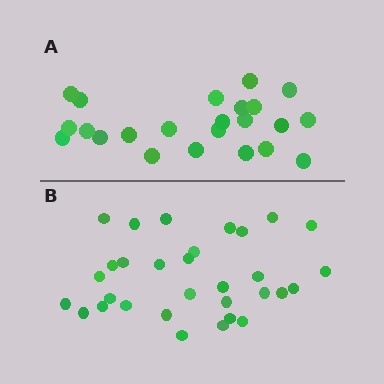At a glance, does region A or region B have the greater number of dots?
Region B (the bottom region) has more dots.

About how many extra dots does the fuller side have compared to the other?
Region B has roughly 8 or so more dots than region A.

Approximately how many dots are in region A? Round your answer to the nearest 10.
About 20 dots. (The exact count is 23, which rounds to 20.)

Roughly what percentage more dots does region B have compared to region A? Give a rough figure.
About 35% more.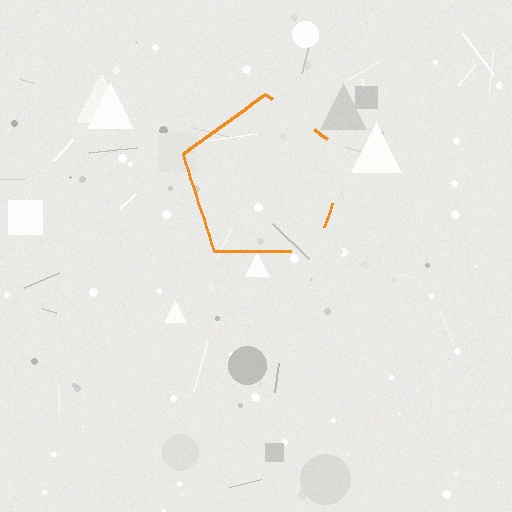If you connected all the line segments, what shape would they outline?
They would outline a pentagon.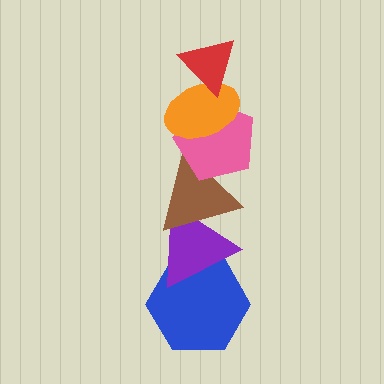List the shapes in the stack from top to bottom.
From top to bottom: the red triangle, the orange ellipse, the pink pentagon, the brown triangle, the purple triangle, the blue hexagon.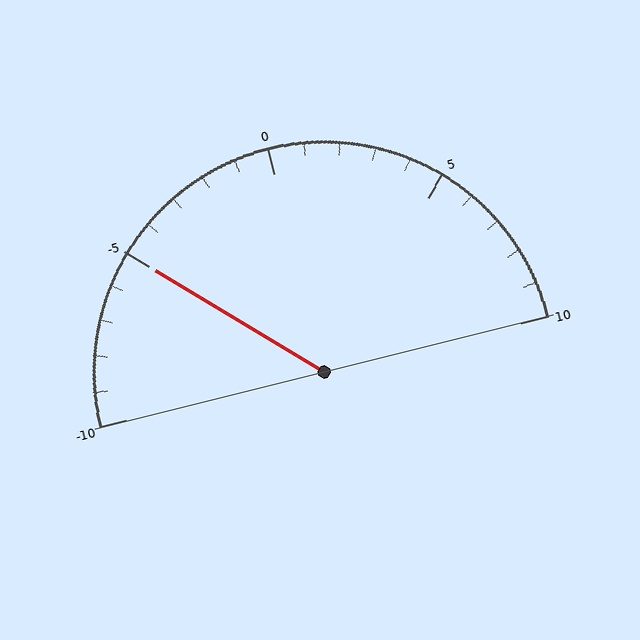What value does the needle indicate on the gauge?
The needle indicates approximately -5.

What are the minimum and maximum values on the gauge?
The gauge ranges from -10 to 10.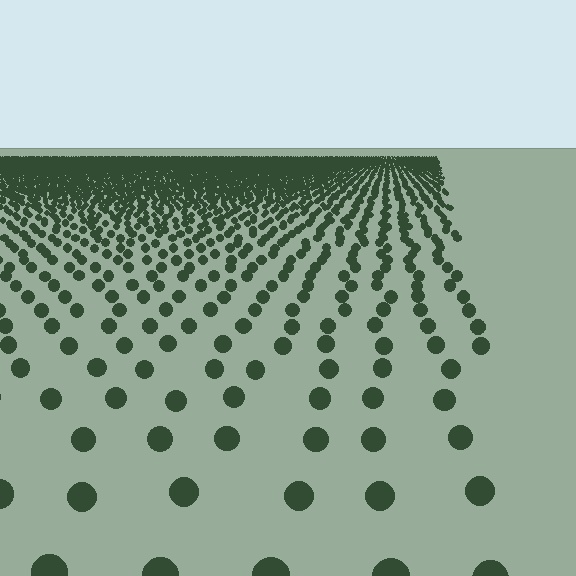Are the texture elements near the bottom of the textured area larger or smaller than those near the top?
Larger. Near the bottom, elements are closer to the viewer and appear at a bigger on-screen size.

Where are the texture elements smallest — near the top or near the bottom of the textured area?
Near the top.